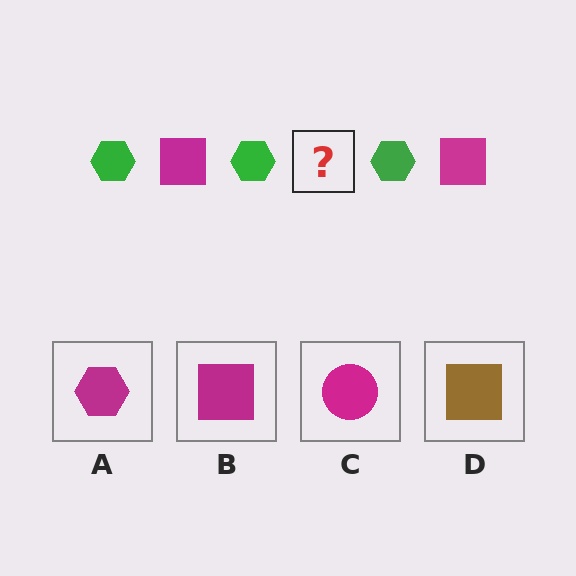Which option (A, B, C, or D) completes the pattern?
B.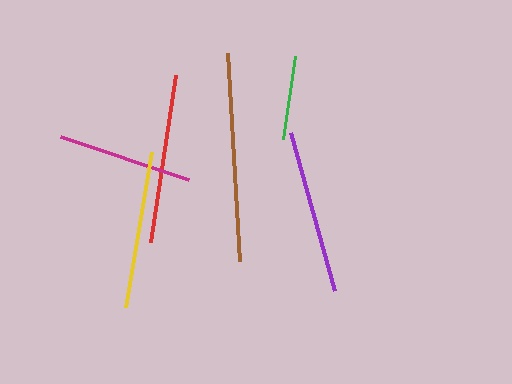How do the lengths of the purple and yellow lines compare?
The purple and yellow lines are approximately the same length.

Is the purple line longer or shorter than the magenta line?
The purple line is longer than the magenta line.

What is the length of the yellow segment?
The yellow segment is approximately 157 pixels long.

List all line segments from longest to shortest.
From longest to shortest: brown, red, purple, yellow, magenta, green.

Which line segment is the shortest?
The green line is the shortest at approximately 83 pixels.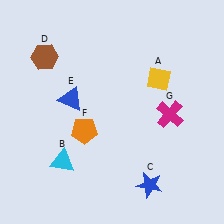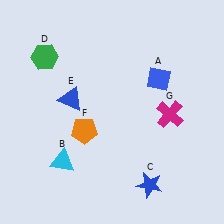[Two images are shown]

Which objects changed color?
A changed from yellow to blue. D changed from brown to green.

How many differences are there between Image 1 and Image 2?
There are 2 differences between the two images.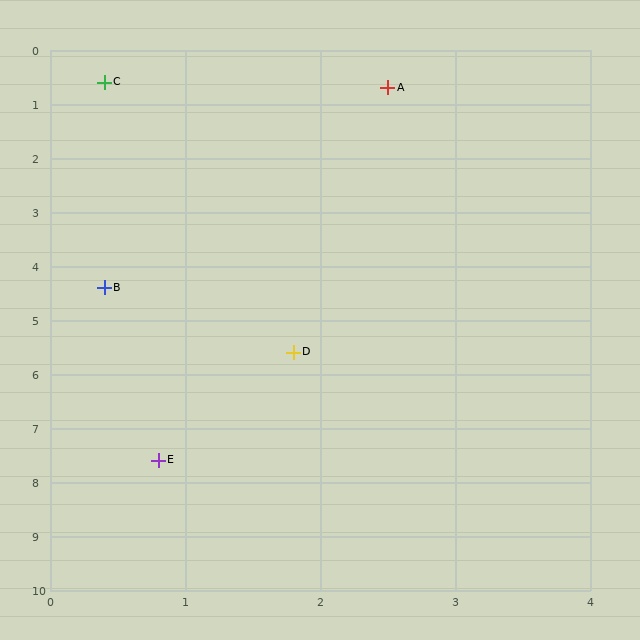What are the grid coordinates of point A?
Point A is at approximately (2.5, 0.7).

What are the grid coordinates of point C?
Point C is at approximately (0.4, 0.6).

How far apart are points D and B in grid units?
Points D and B are about 1.8 grid units apart.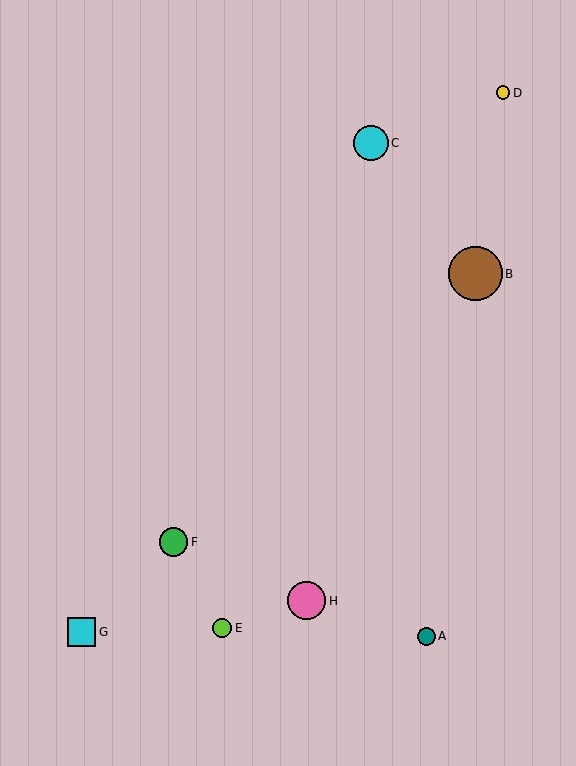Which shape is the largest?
The brown circle (labeled B) is the largest.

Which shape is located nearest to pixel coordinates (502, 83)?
The yellow circle (labeled D) at (503, 93) is nearest to that location.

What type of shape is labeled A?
Shape A is a teal circle.